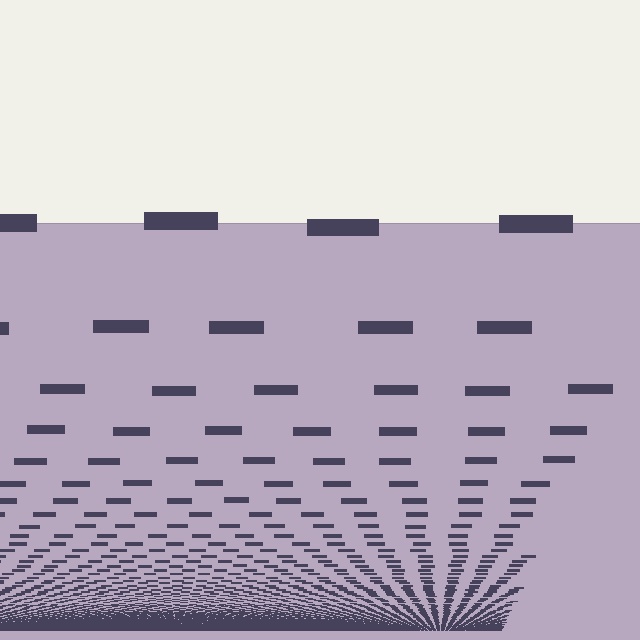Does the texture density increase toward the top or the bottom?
Density increases toward the bottom.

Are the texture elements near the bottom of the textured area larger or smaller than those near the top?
Smaller. The gradient is inverted — elements near the bottom are smaller and denser.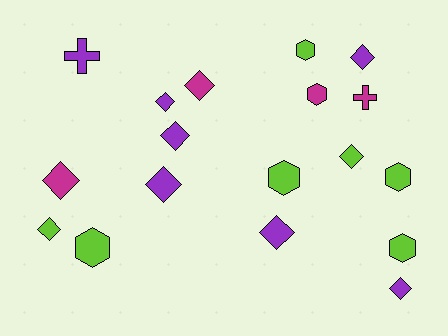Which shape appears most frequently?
Diamond, with 10 objects.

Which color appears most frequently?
Lime, with 7 objects.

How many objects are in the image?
There are 18 objects.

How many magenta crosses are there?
There is 1 magenta cross.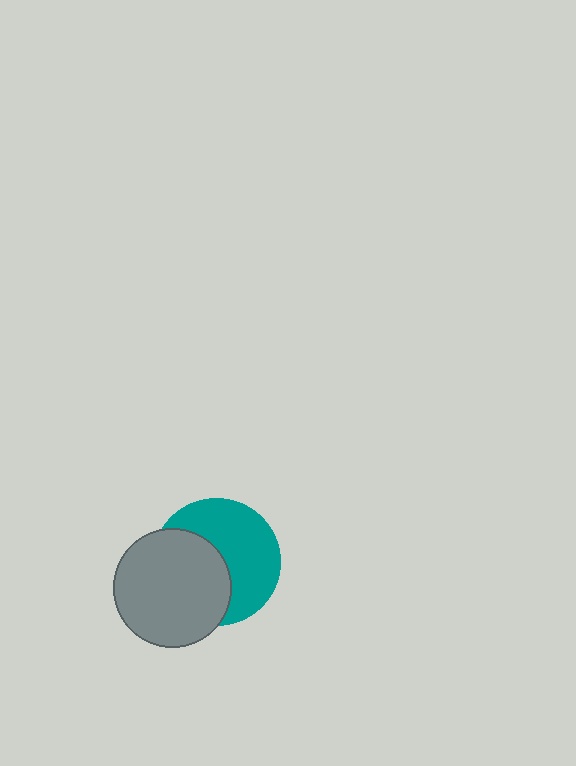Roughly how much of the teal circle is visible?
About half of it is visible (roughly 54%).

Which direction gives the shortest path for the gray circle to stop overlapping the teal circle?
Moving left gives the shortest separation.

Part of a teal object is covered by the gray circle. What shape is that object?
It is a circle.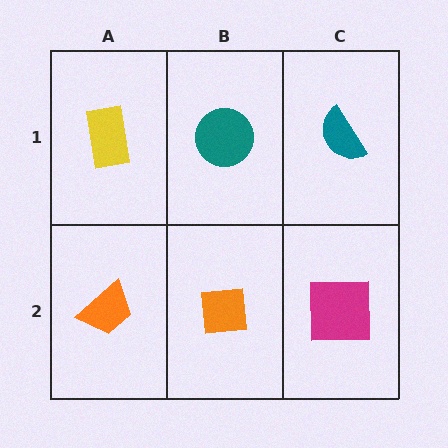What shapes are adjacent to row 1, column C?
A magenta square (row 2, column C), a teal circle (row 1, column B).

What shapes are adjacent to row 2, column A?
A yellow rectangle (row 1, column A), an orange square (row 2, column B).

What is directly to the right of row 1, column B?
A teal semicircle.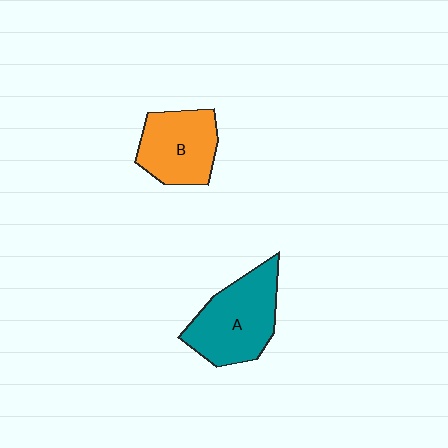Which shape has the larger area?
Shape A (teal).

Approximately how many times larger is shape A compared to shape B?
Approximately 1.2 times.